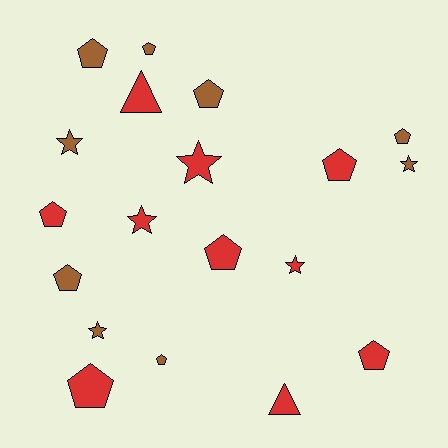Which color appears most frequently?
Red, with 10 objects.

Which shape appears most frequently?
Pentagon, with 11 objects.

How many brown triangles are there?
There are no brown triangles.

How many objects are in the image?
There are 19 objects.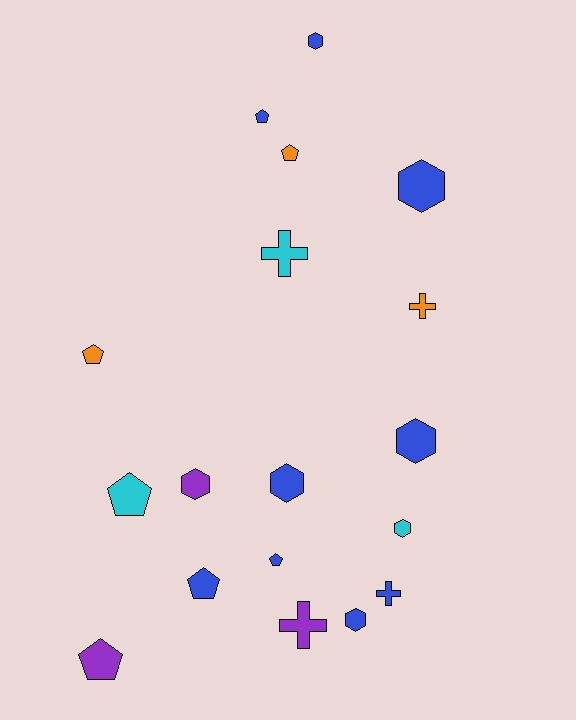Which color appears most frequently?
Blue, with 9 objects.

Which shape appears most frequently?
Hexagon, with 7 objects.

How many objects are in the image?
There are 18 objects.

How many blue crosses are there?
There is 1 blue cross.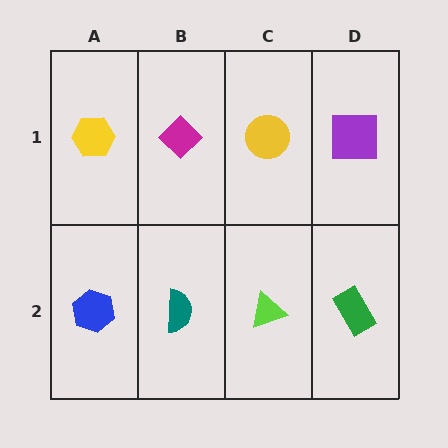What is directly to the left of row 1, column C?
A magenta diamond.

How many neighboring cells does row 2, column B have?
3.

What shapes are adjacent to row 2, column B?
A magenta diamond (row 1, column B), a blue hexagon (row 2, column A), a lime triangle (row 2, column C).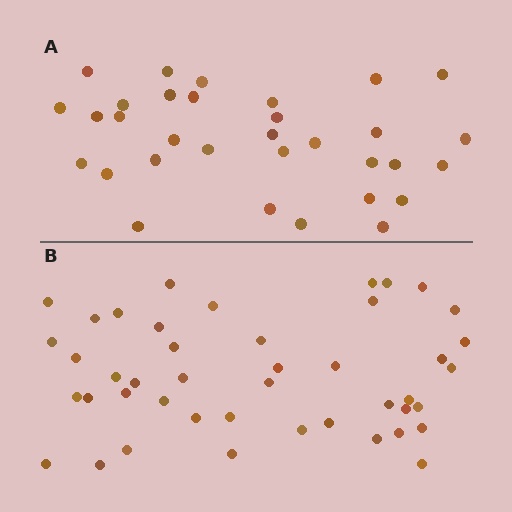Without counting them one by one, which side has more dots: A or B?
Region B (the bottom region) has more dots.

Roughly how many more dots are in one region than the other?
Region B has roughly 12 or so more dots than region A.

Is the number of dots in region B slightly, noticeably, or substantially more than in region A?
Region B has noticeably more, but not dramatically so. The ratio is roughly 1.4 to 1.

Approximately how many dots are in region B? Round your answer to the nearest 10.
About 40 dots. (The exact count is 44, which rounds to 40.)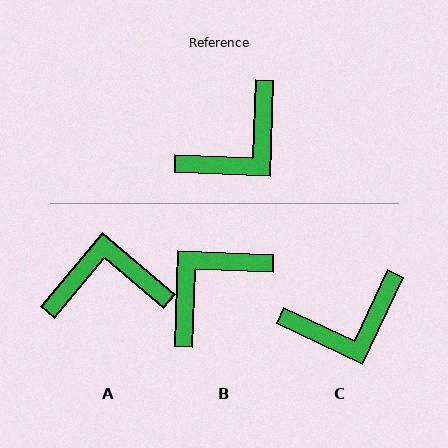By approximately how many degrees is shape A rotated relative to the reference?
Approximately 142 degrees counter-clockwise.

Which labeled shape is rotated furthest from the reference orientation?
B, about 180 degrees away.